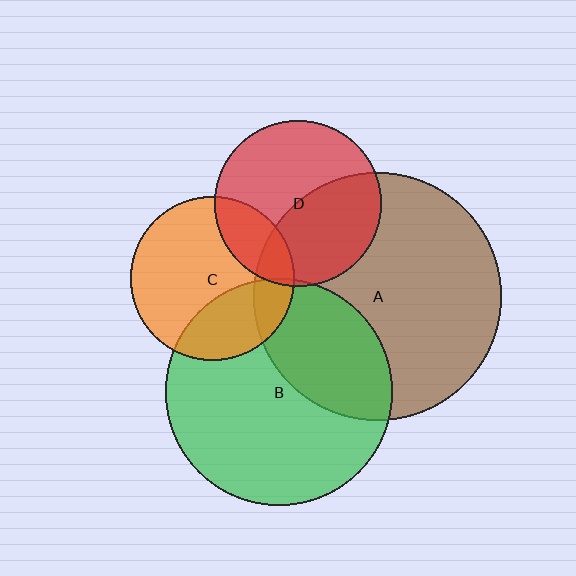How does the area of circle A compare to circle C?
Approximately 2.3 times.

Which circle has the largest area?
Circle A (brown).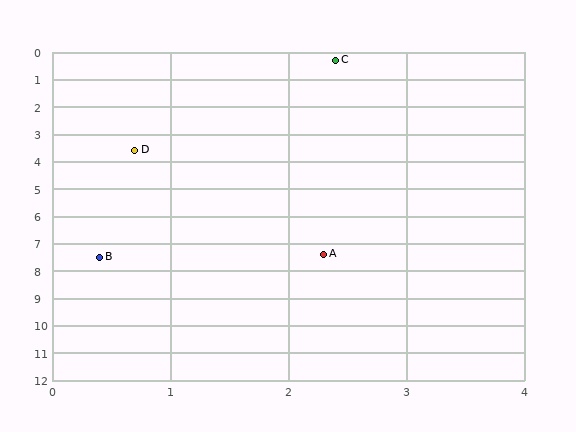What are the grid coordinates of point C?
Point C is at approximately (2.4, 0.3).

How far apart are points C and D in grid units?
Points C and D are about 3.7 grid units apart.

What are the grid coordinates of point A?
Point A is at approximately (2.3, 7.4).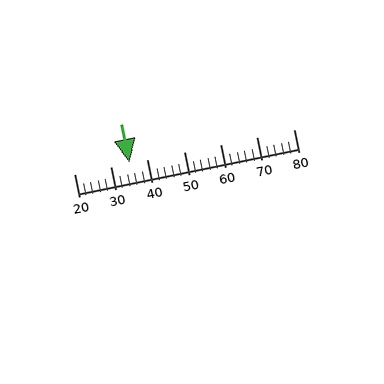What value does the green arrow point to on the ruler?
The green arrow points to approximately 35.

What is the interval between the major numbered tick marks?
The major tick marks are spaced 10 units apart.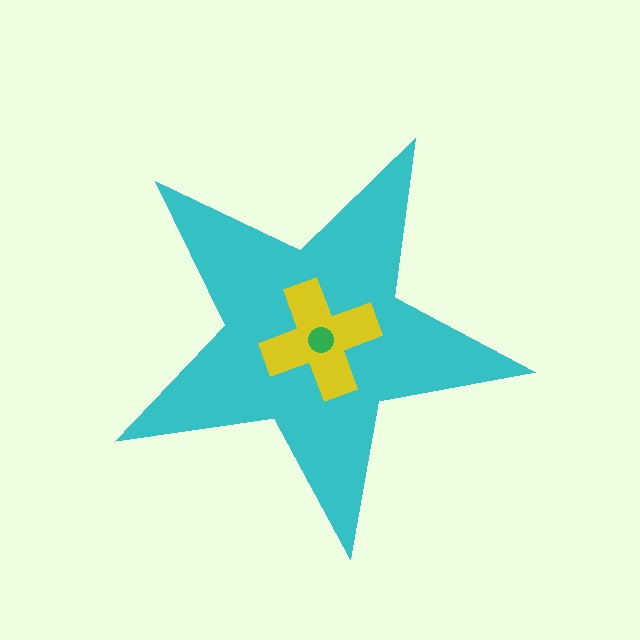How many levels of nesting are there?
3.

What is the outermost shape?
The cyan star.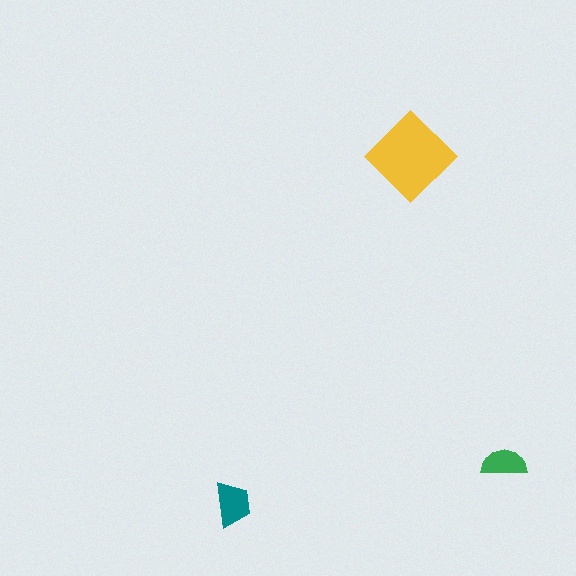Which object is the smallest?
The green semicircle.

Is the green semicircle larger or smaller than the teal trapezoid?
Smaller.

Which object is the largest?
The yellow diamond.